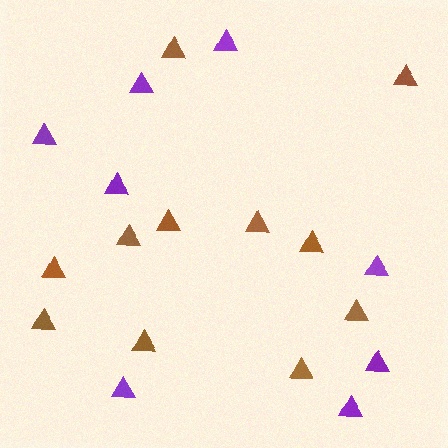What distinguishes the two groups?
There are 2 groups: one group of brown triangles (11) and one group of purple triangles (8).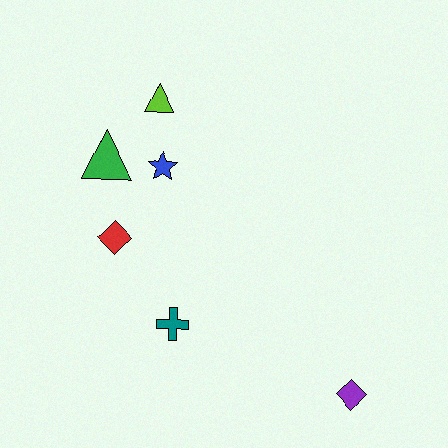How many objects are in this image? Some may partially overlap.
There are 6 objects.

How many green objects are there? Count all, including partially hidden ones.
There is 1 green object.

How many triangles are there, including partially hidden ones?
There are 2 triangles.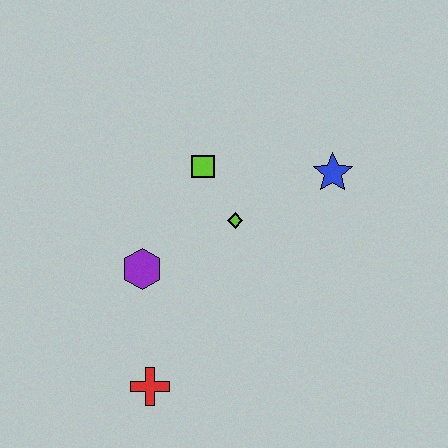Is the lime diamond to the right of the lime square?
Yes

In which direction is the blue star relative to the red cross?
The blue star is above the red cross.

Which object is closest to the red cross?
The purple hexagon is closest to the red cross.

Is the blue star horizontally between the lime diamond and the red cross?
No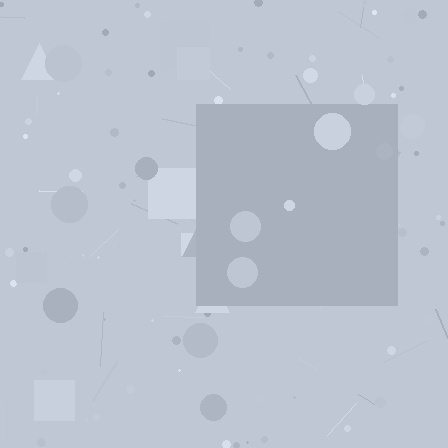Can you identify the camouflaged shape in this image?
The camouflaged shape is a square.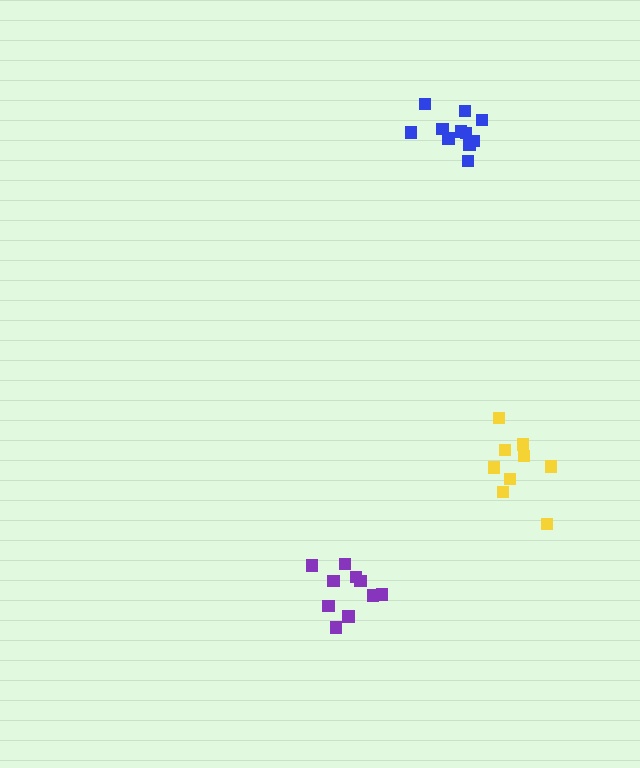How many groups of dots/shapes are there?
There are 3 groups.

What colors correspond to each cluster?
The clusters are colored: purple, yellow, blue.